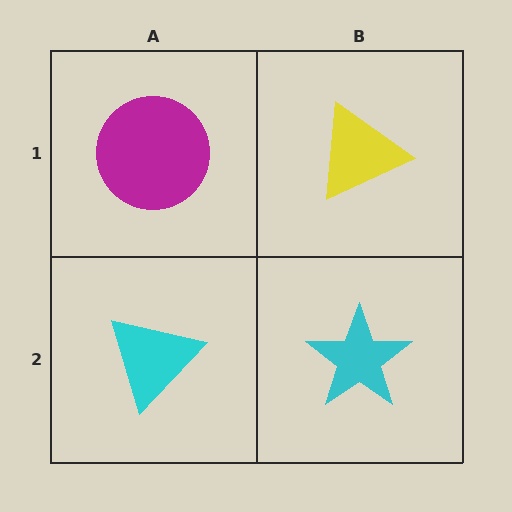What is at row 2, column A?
A cyan triangle.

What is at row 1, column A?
A magenta circle.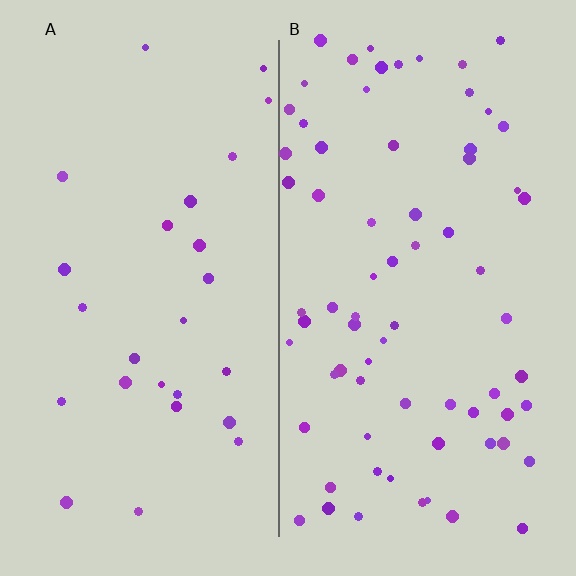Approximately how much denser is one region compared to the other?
Approximately 2.7× — region B over region A.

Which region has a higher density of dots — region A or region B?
B (the right).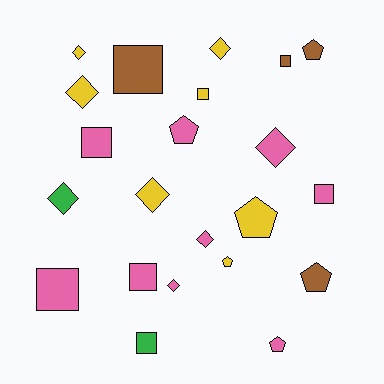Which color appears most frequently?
Pink, with 9 objects.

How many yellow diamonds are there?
There are 4 yellow diamonds.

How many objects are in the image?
There are 22 objects.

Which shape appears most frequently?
Square, with 8 objects.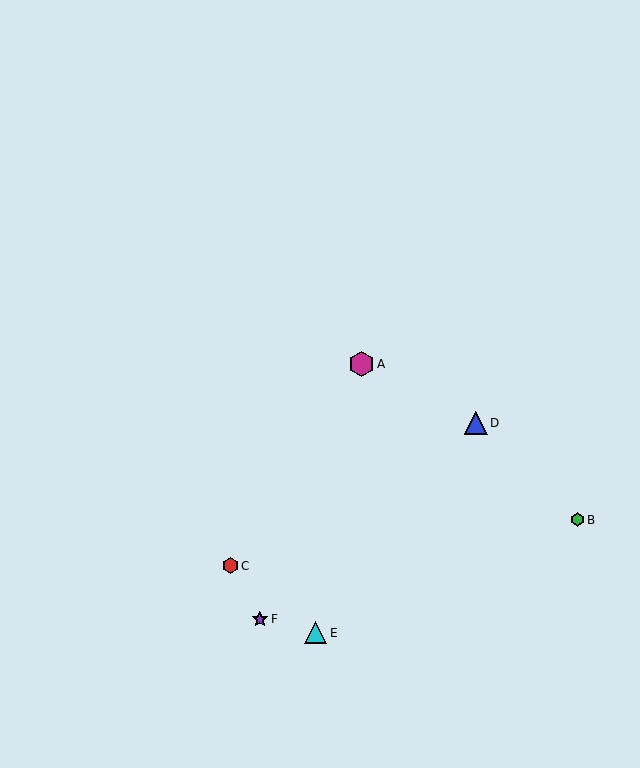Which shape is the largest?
The magenta hexagon (labeled A) is the largest.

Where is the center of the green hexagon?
The center of the green hexagon is at (577, 520).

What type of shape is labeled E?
Shape E is a cyan triangle.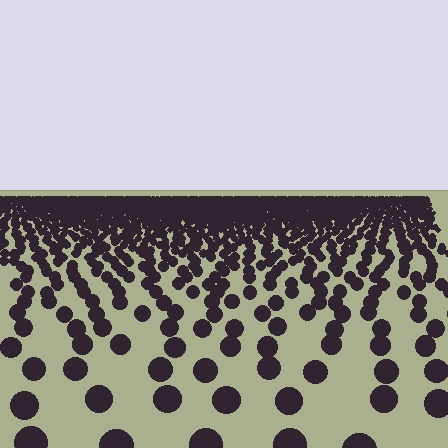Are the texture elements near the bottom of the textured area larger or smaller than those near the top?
Larger. Near the bottom, elements are closer to the viewer and appear at a bigger on-screen size.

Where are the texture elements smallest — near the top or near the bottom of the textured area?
Near the top.